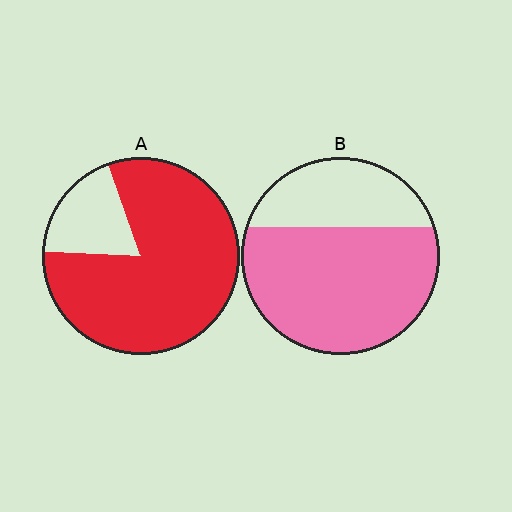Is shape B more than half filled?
Yes.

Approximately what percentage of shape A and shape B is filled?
A is approximately 80% and B is approximately 70%.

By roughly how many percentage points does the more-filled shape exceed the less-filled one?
By roughly 15 percentage points (A over B).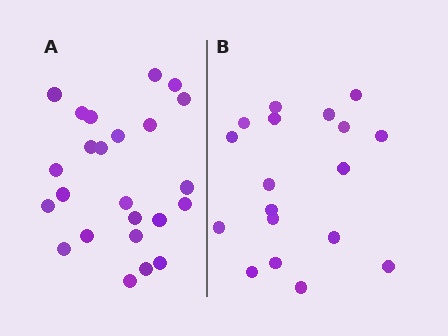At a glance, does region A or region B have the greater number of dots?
Region A (the left region) has more dots.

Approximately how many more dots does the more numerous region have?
Region A has about 6 more dots than region B.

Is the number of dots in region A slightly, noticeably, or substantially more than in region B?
Region A has noticeably more, but not dramatically so. The ratio is roughly 1.3 to 1.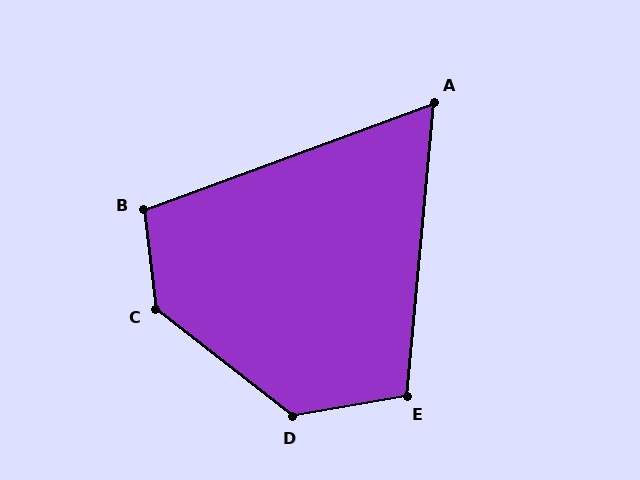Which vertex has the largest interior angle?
C, at approximately 135 degrees.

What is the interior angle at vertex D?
Approximately 132 degrees (obtuse).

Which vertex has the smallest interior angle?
A, at approximately 65 degrees.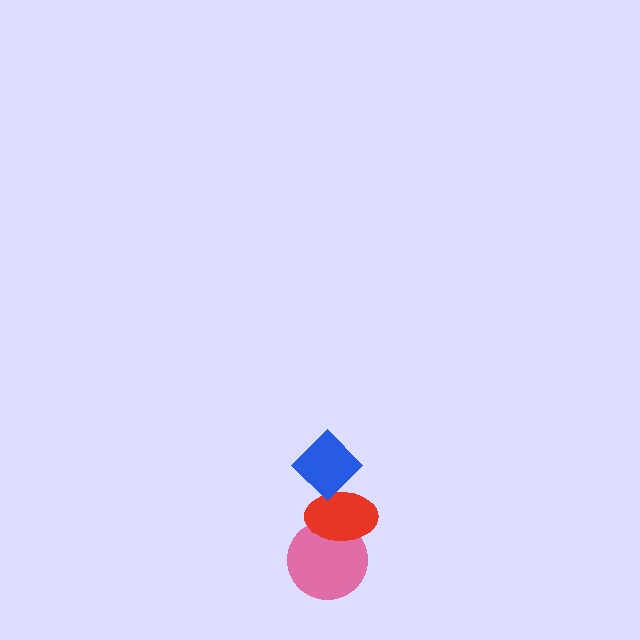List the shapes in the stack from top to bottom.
From top to bottom: the blue diamond, the red ellipse, the pink circle.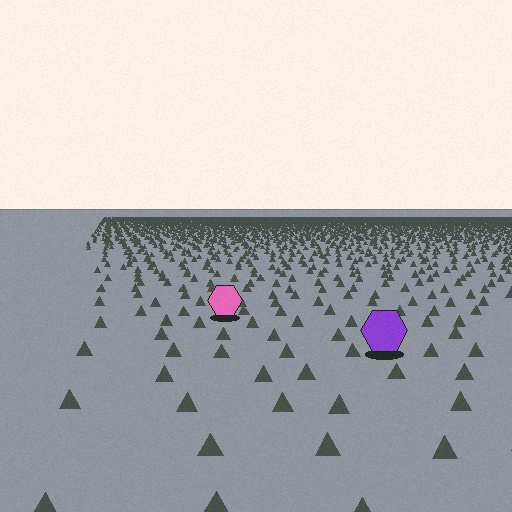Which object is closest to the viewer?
The purple hexagon is closest. The texture marks near it are larger and more spread out.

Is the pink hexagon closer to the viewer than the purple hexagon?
No. The purple hexagon is closer — you can tell from the texture gradient: the ground texture is coarser near it.